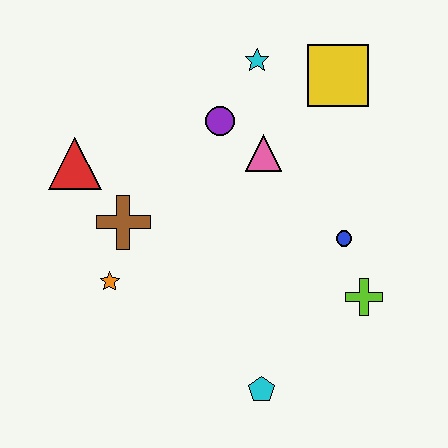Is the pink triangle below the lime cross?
No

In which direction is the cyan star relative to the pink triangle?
The cyan star is above the pink triangle.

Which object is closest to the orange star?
The brown cross is closest to the orange star.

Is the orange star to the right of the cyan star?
No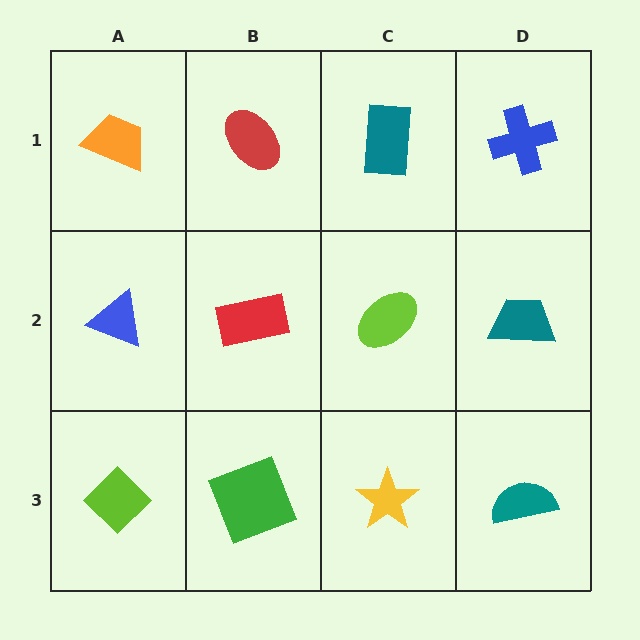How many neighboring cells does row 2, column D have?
3.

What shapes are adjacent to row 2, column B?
A red ellipse (row 1, column B), a green square (row 3, column B), a blue triangle (row 2, column A), a lime ellipse (row 2, column C).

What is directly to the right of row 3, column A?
A green square.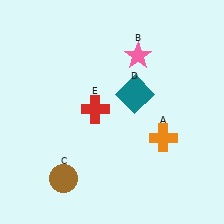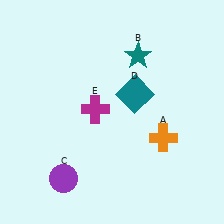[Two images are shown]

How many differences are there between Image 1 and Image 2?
There are 3 differences between the two images.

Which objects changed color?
B changed from pink to teal. C changed from brown to purple. E changed from red to magenta.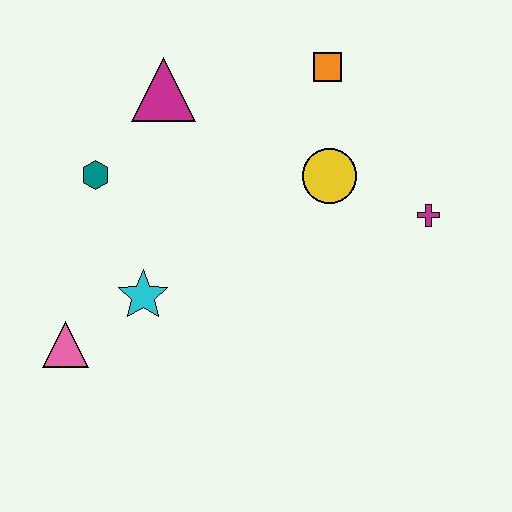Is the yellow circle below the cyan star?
No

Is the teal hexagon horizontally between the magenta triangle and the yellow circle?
No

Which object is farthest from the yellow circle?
The pink triangle is farthest from the yellow circle.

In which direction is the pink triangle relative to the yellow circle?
The pink triangle is to the left of the yellow circle.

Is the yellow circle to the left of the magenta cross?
Yes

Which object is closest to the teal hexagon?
The magenta triangle is closest to the teal hexagon.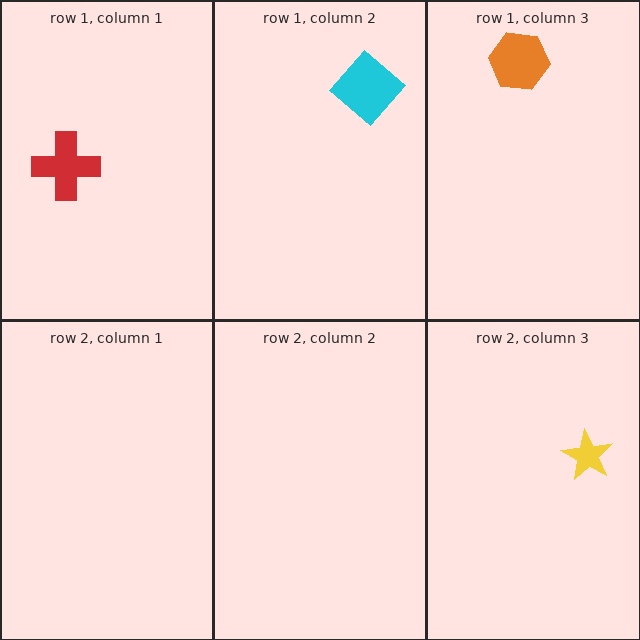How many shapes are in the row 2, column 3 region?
1.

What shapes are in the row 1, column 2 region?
The cyan diamond.